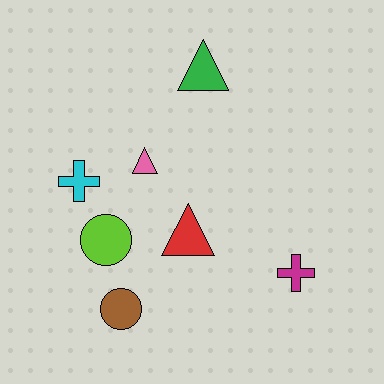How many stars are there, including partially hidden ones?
There are no stars.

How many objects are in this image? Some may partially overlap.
There are 7 objects.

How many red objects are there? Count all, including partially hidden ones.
There is 1 red object.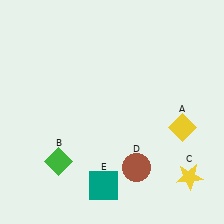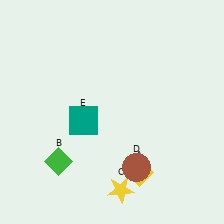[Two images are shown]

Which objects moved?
The objects that moved are: the yellow diamond (A), the yellow star (C), the teal square (E).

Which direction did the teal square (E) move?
The teal square (E) moved up.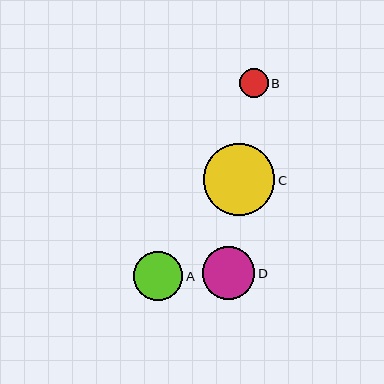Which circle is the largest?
Circle C is the largest with a size of approximately 72 pixels.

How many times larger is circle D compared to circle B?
Circle D is approximately 1.9 times the size of circle B.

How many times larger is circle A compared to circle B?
Circle A is approximately 1.7 times the size of circle B.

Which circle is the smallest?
Circle B is the smallest with a size of approximately 28 pixels.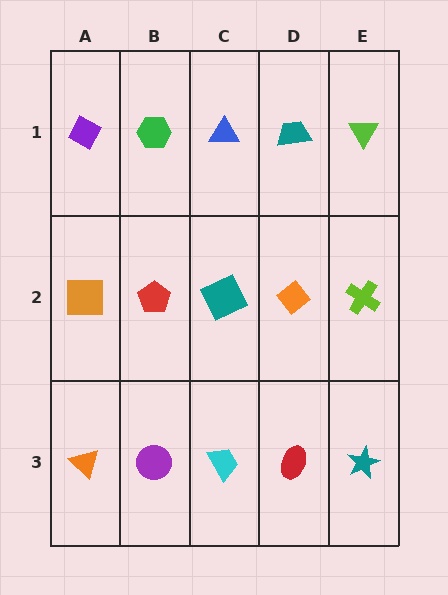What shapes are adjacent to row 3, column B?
A red pentagon (row 2, column B), an orange triangle (row 3, column A), a cyan trapezoid (row 3, column C).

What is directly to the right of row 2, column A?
A red pentagon.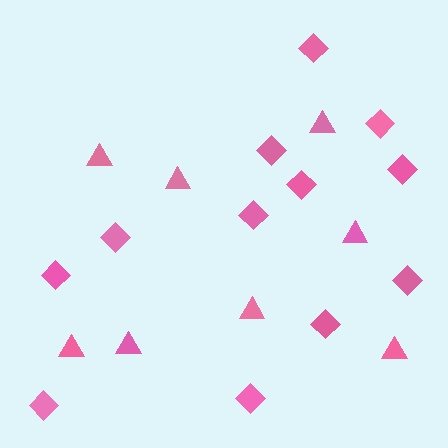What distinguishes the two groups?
There are 2 groups: one group of triangles (8) and one group of diamonds (12).